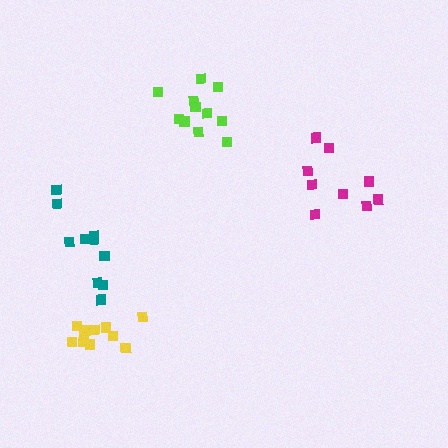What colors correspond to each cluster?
The clusters are colored: magenta, yellow, teal, lime.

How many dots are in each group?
Group 1: 9 dots, Group 2: 11 dots, Group 3: 10 dots, Group 4: 11 dots (41 total).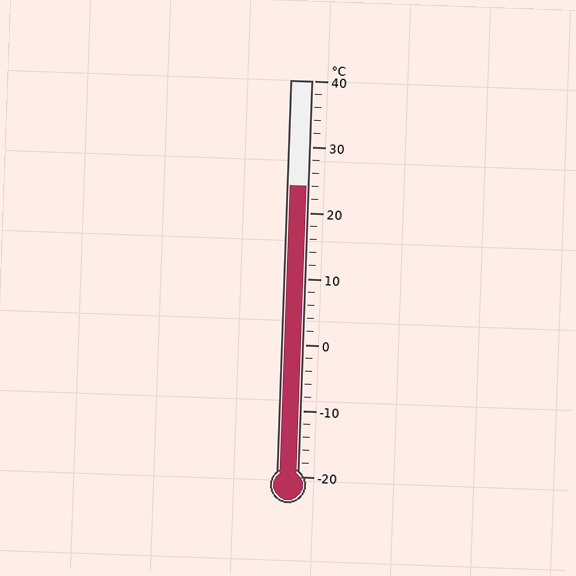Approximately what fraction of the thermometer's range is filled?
The thermometer is filled to approximately 75% of its range.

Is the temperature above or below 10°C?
The temperature is above 10°C.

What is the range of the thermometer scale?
The thermometer scale ranges from -20°C to 40°C.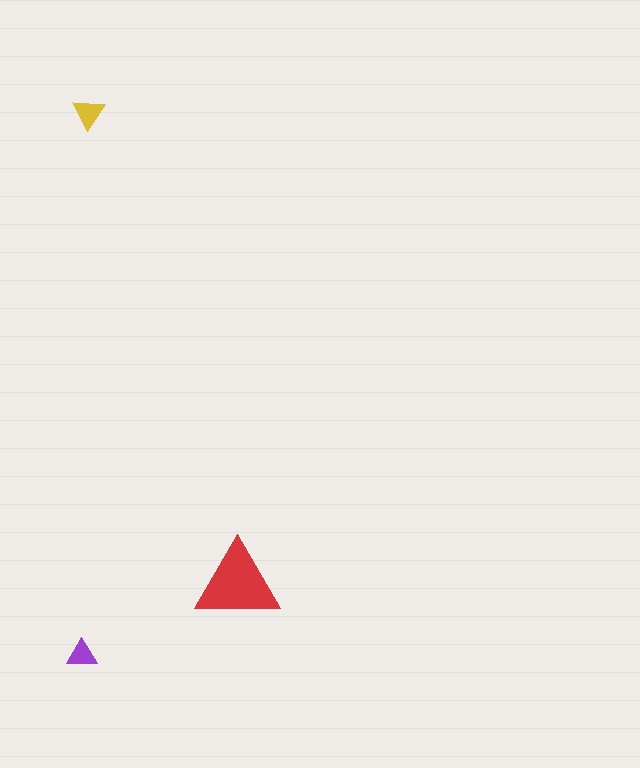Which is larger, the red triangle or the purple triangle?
The red one.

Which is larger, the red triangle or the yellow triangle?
The red one.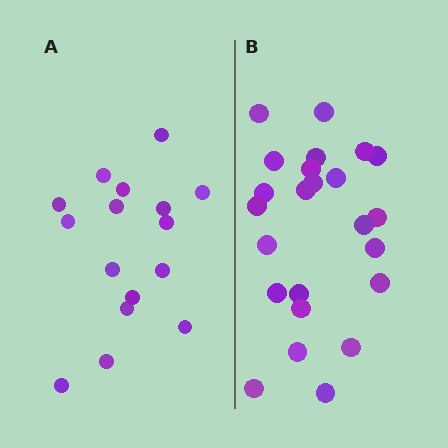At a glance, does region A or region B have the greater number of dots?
Region B (the right region) has more dots.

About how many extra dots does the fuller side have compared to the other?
Region B has roughly 8 or so more dots than region A.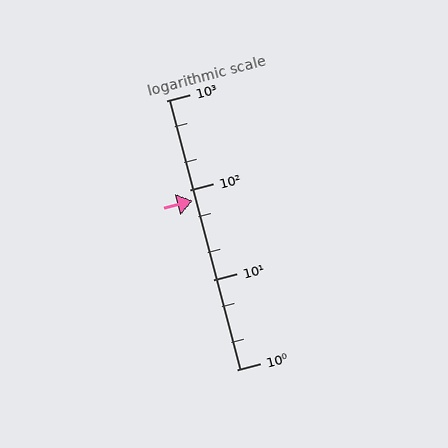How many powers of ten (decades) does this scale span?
The scale spans 3 decades, from 1 to 1000.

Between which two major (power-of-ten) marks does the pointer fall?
The pointer is between 10 and 100.